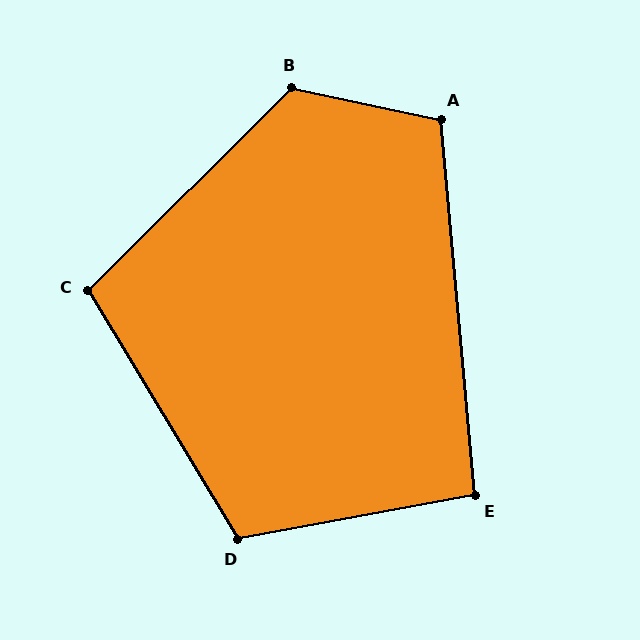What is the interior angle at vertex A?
Approximately 107 degrees (obtuse).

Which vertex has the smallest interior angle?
E, at approximately 95 degrees.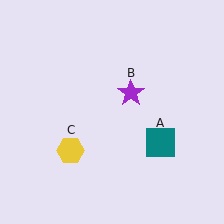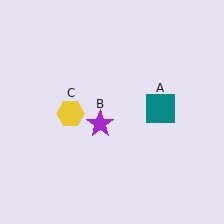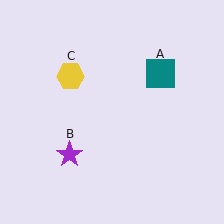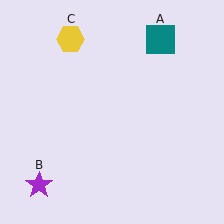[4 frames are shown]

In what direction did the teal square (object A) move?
The teal square (object A) moved up.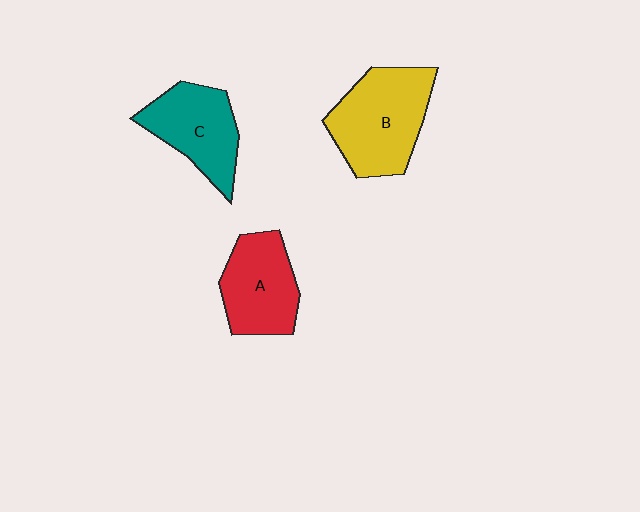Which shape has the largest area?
Shape B (yellow).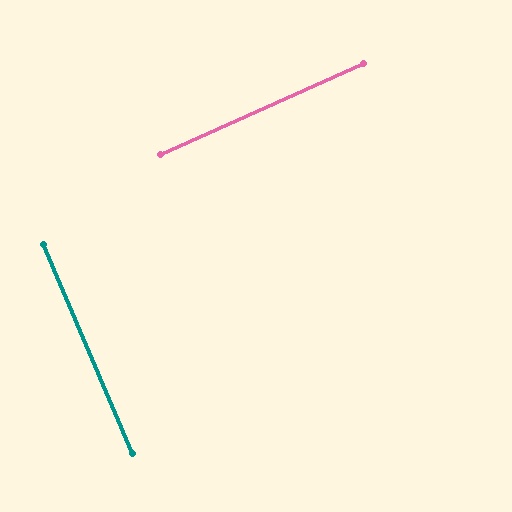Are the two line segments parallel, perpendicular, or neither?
Perpendicular — they meet at approximately 89°.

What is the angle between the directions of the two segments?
Approximately 89 degrees.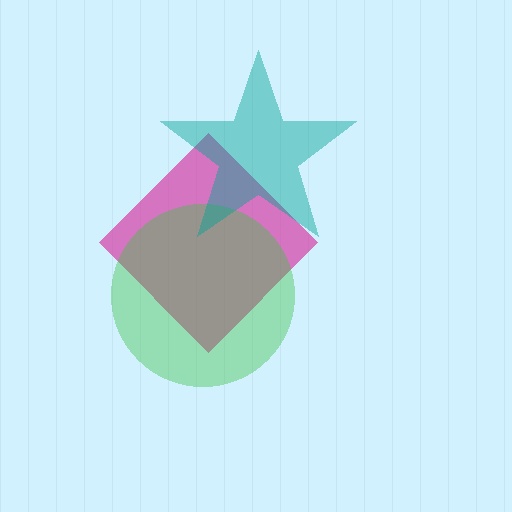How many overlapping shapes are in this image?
There are 3 overlapping shapes in the image.